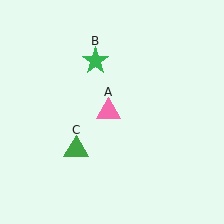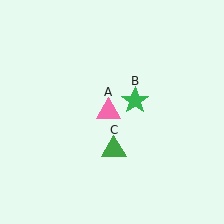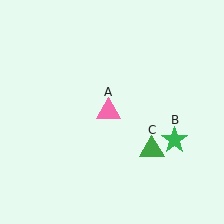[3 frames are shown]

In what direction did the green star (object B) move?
The green star (object B) moved down and to the right.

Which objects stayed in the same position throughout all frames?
Pink triangle (object A) remained stationary.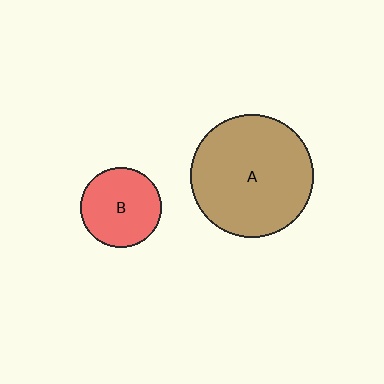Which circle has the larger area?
Circle A (brown).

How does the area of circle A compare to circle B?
Approximately 2.3 times.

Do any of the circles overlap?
No, none of the circles overlap.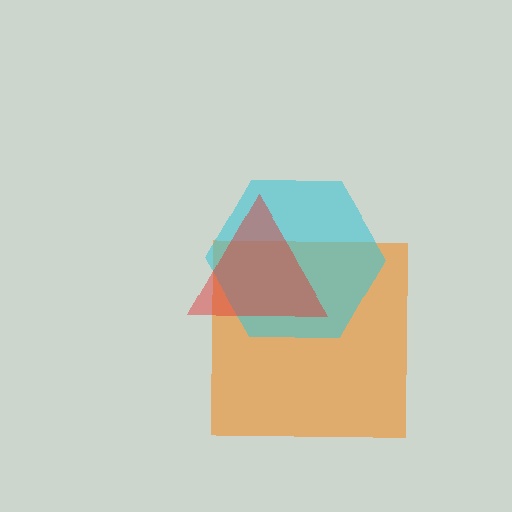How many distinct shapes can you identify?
There are 3 distinct shapes: an orange square, a cyan hexagon, a red triangle.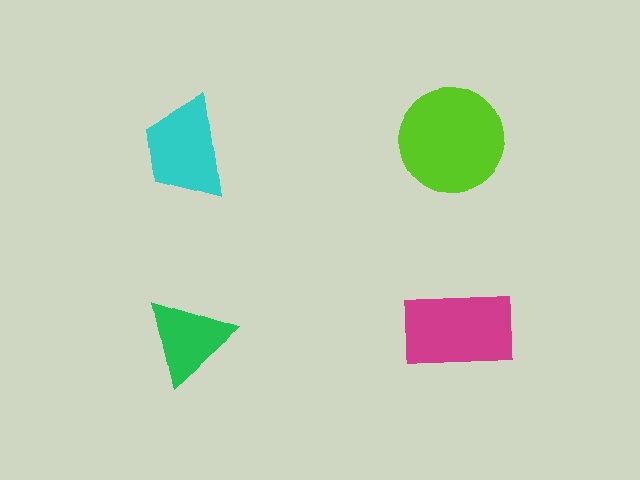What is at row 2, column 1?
A green triangle.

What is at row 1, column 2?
A lime circle.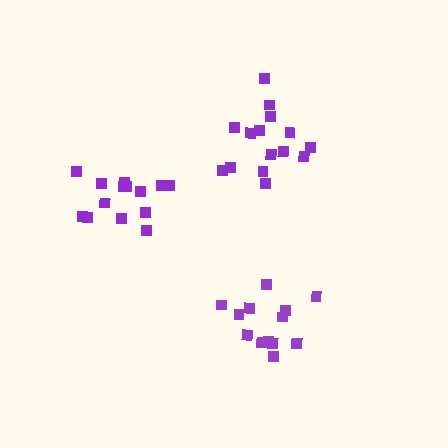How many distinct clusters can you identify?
There are 3 distinct clusters.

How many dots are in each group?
Group 1: 15 dots, Group 2: 13 dots, Group 3: 14 dots (42 total).